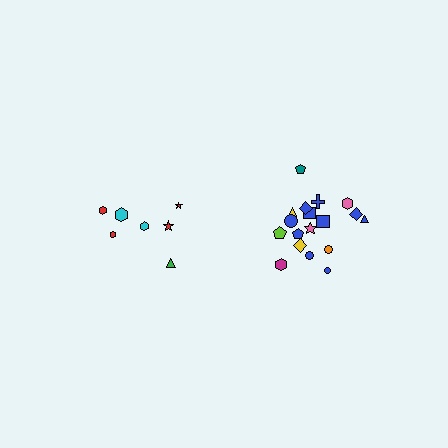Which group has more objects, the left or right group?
The right group.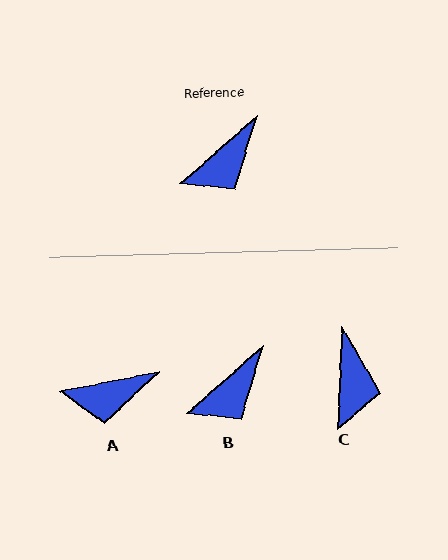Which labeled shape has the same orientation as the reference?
B.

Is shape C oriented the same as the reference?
No, it is off by about 46 degrees.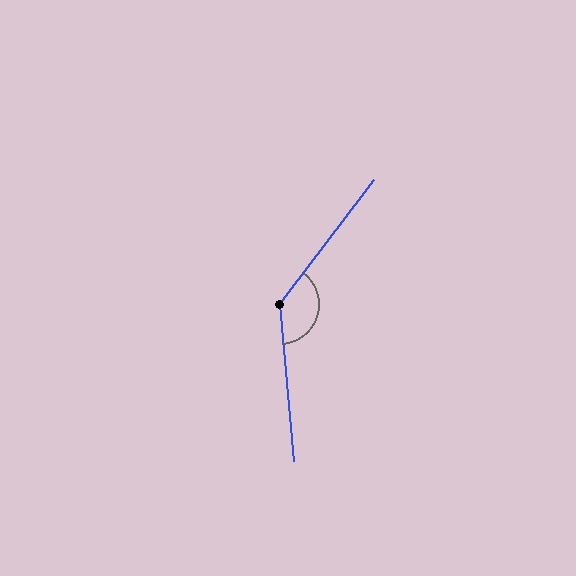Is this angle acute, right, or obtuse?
It is obtuse.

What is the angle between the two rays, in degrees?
Approximately 138 degrees.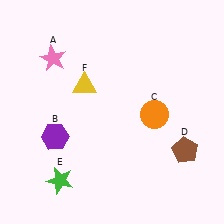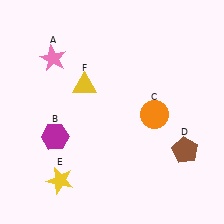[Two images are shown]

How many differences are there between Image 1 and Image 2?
There are 2 differences between the two images.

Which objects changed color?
B changed from purple to magenta. E changed from green to yellow.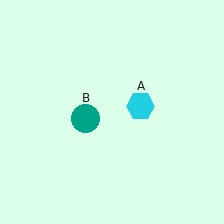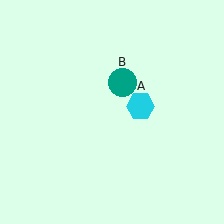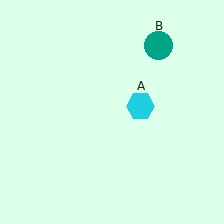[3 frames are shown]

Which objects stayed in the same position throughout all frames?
Cyan hexagon (object A) remained stationary.